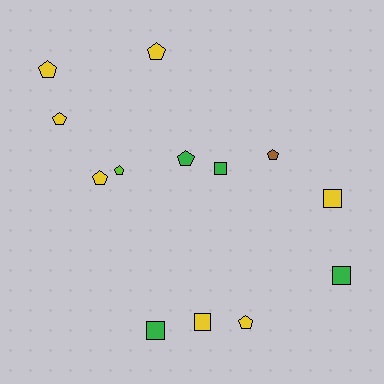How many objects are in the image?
There are 13 objects.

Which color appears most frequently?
Yellow, with 7 objects.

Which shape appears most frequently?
Pentagon, with 8 objects.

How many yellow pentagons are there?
There are 5 yellow pentagons.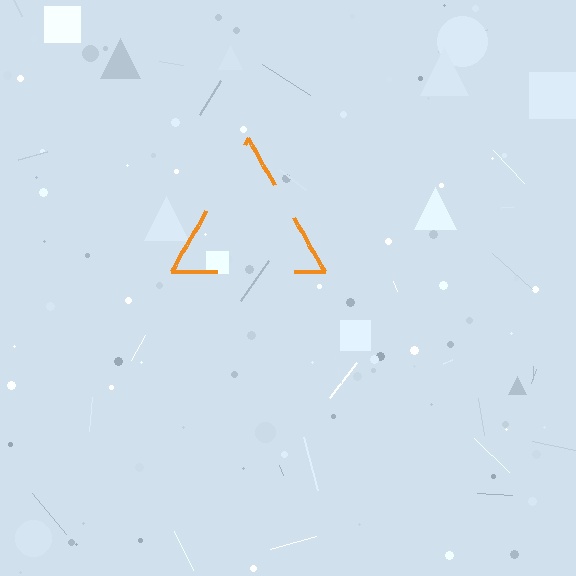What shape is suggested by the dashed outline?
The dashed outline suggests a triangle.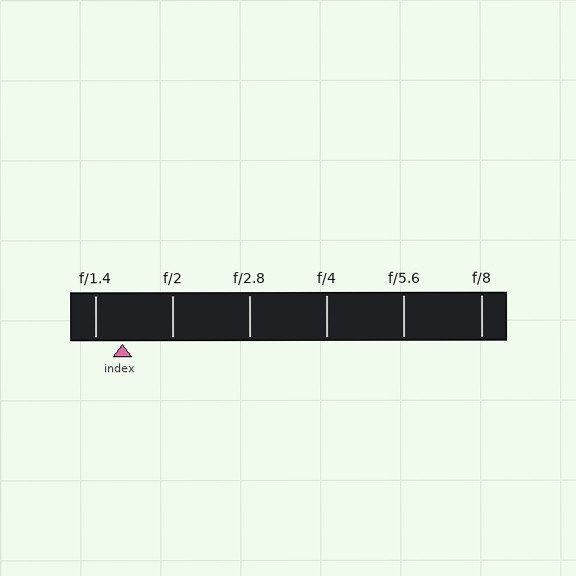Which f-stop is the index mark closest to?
The index mark is closest to f/1.4.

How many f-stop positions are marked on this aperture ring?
There are 6 f-stop positions marked.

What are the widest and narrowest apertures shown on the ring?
The widest aperture shown is f/1.4 and the narrowest is f/8.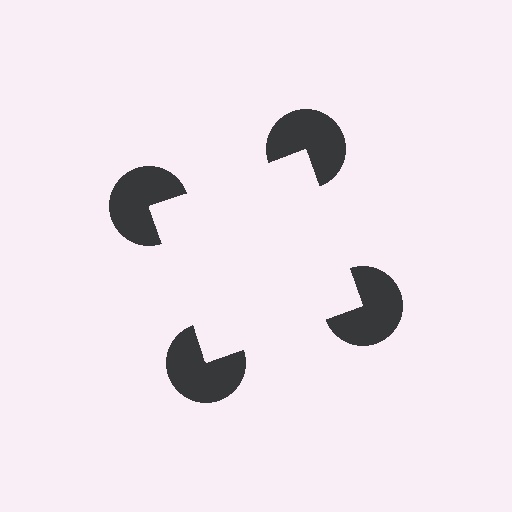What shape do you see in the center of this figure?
An illusory square — its edges are inferred from the aligned wedge cuts in the pac-man discs, not physically drawn.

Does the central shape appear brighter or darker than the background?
It typically appears slightly brighter than the background, even though no actual brightness change is drawn.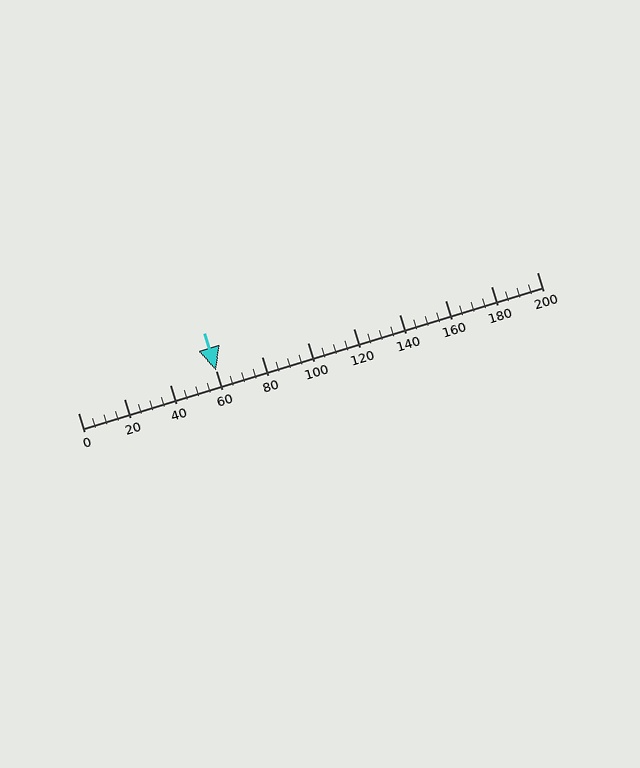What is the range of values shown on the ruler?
The ruler shows values from 0 to 200.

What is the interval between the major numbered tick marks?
The major tick marks are spaced 20 units apart.